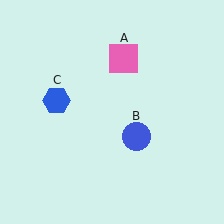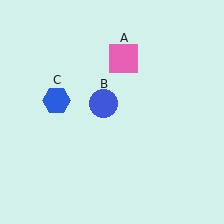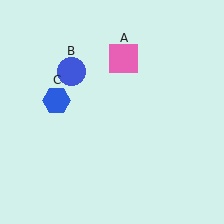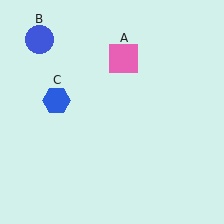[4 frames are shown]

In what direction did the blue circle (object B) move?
The blue circle (object B) moved up and to the left.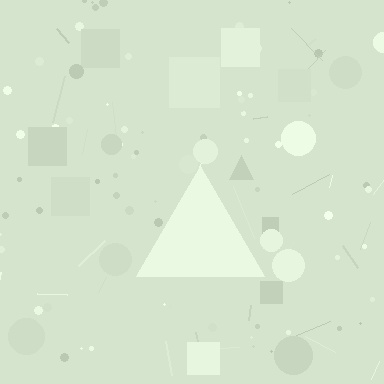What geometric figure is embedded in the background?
A triangle is embedded in the background.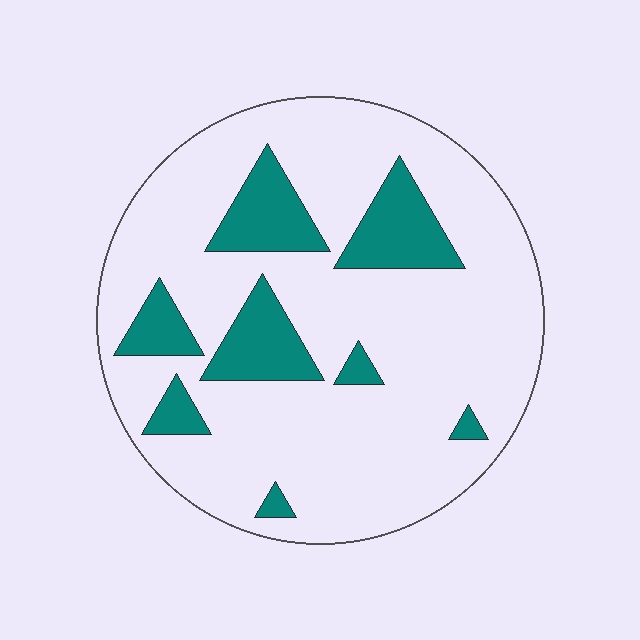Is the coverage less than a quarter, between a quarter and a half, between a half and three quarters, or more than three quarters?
Less than a quarter.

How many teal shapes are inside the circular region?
8.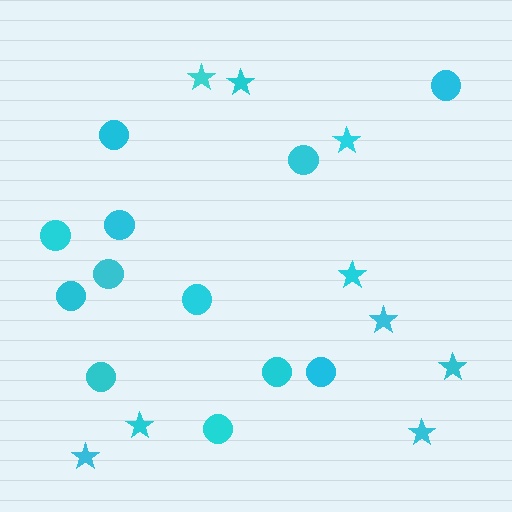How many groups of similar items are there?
There are 2 groups: one group of stars (9) and one group of circles (12).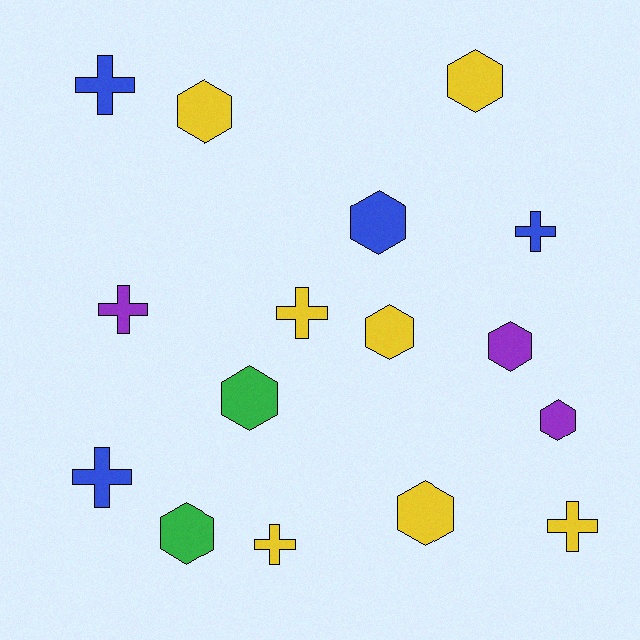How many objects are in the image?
There are 16 objects.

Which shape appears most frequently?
Hexagon, with 9 objects.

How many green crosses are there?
There are no green crosses.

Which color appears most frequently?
Yellow, with 7 objects.